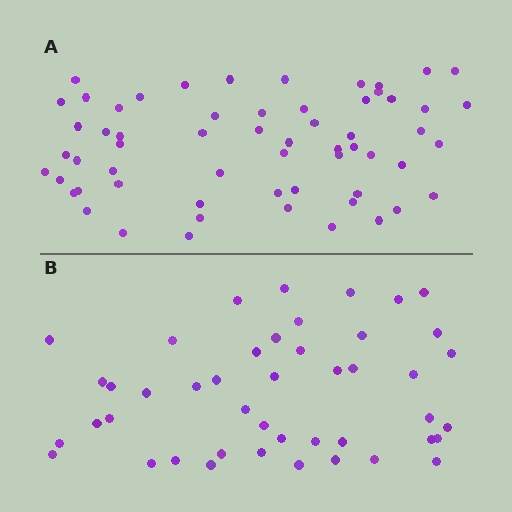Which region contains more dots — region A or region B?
Region A (the top region) has more dots.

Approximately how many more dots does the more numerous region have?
Region A has approximately 15 more dots than region B.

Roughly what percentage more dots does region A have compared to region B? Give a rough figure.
About 35% more.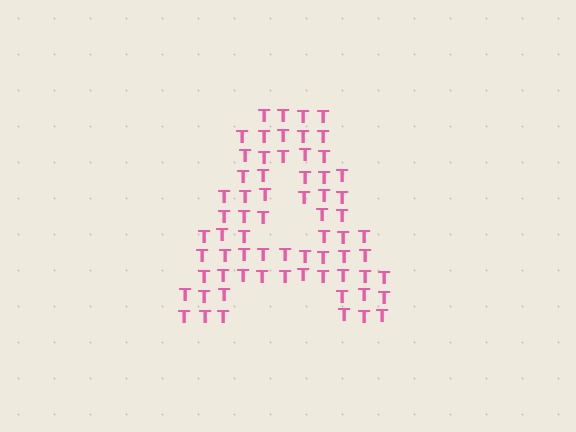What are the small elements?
The small elements are letter T's.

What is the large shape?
The large shape is the letter A.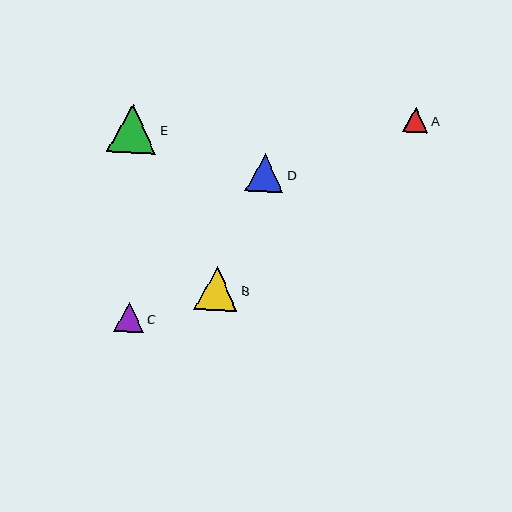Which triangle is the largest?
Triangle E is the largest with a size of approximately 49 pixels.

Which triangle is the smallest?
Triangle A is the smallest with a size of approximately 25 pixels.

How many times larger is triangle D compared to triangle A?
Triangle D is approximately 1.6 times the size of triangle A.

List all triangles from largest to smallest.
From largest to smallest: E, B, D, C, A.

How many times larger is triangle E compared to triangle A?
Triangle E is approximately 2.0 times the size of triangle A.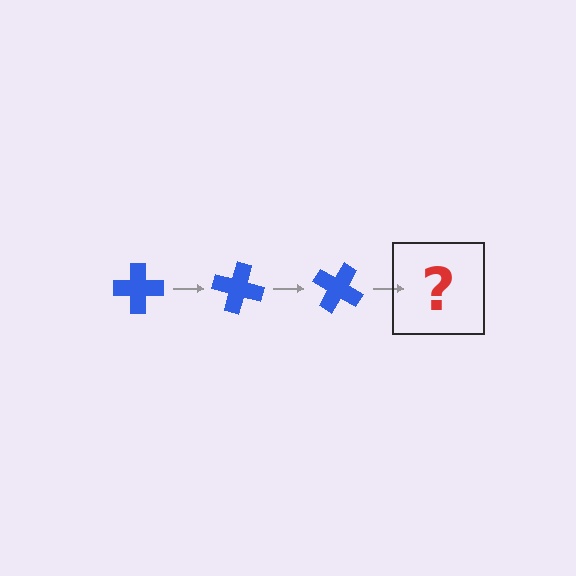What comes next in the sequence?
The next element should be a blue cross rotated 45 degrees.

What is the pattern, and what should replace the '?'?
The pattern is that the cross rotates 15 degrees each step. The '?' should be a blue cross rotated 45 degrees.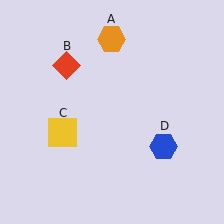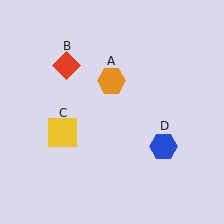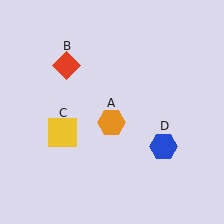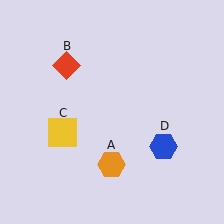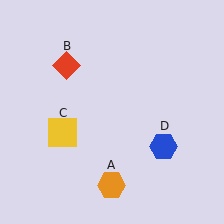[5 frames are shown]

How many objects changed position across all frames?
1 object changed position: orange hexagon (object A).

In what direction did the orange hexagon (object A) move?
The orange hexagon (object A) moved down.